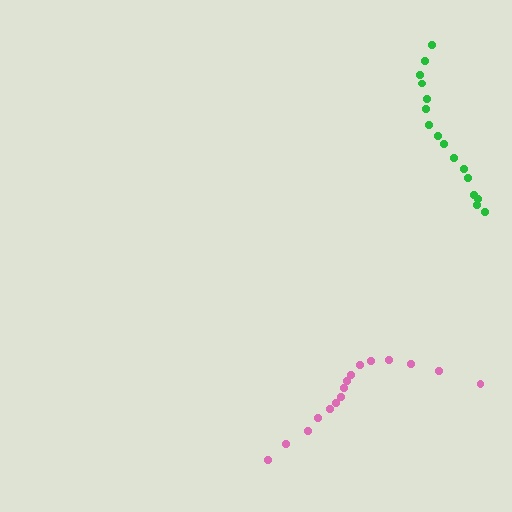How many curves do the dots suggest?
There are 2 distinct paths.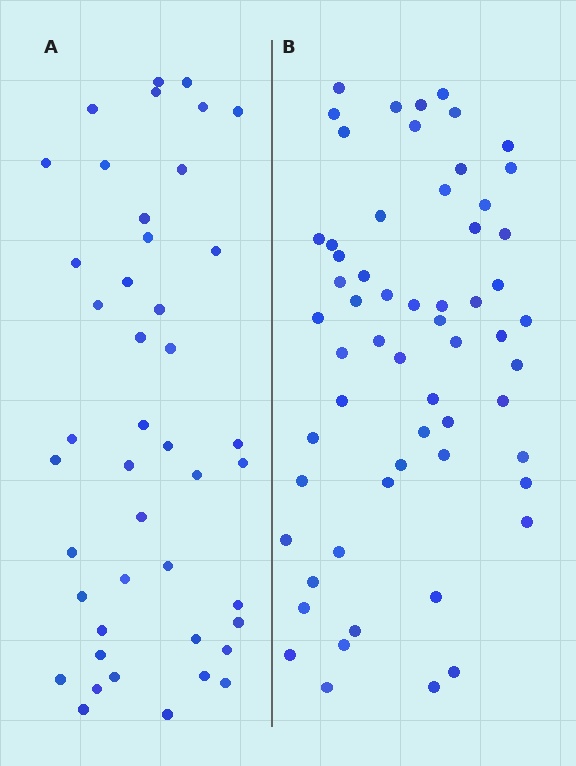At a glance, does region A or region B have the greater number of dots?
Region B (the right region) has more dots.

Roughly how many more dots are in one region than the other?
Region B has approximately 15 more dots than region A.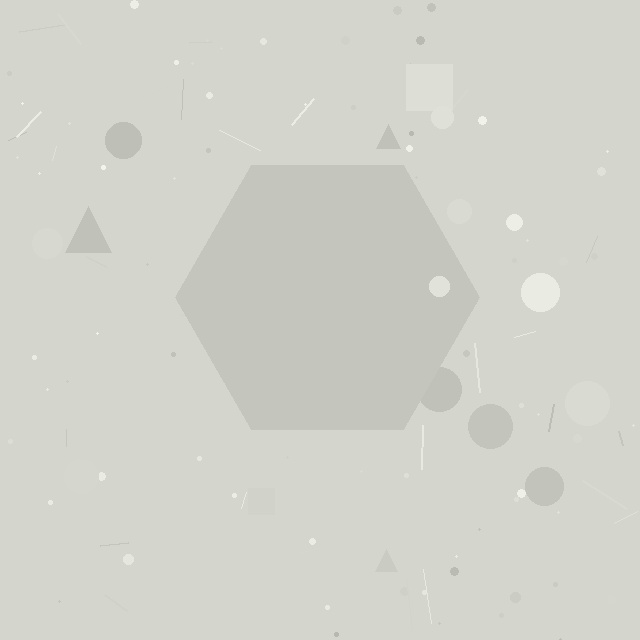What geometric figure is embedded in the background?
A hexagon is embedded in the background.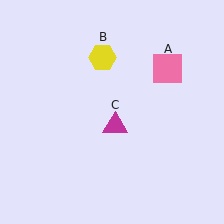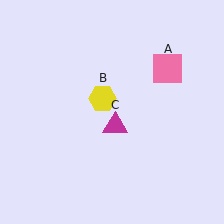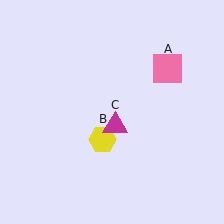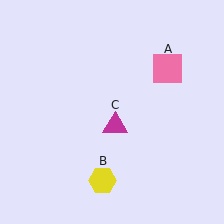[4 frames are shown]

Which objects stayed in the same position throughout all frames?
Pink square (object A) and magenta triangle (object C) remained stationary.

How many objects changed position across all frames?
1 object changed position: yellow hexagon (object B).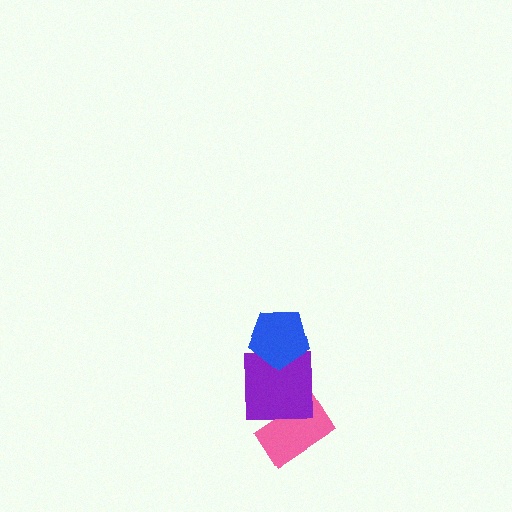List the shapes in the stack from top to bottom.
From top to bottom: the blue pentagon, the purple square, the pink rectangle.